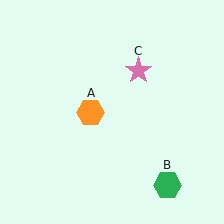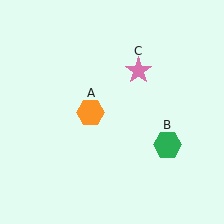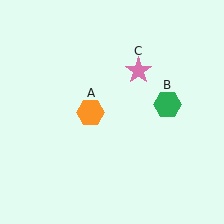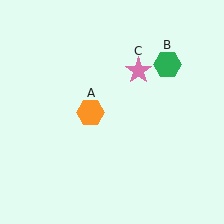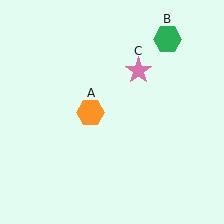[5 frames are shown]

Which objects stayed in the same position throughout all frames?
Orange hexagon (object A) and pink star (object C) remained stationary.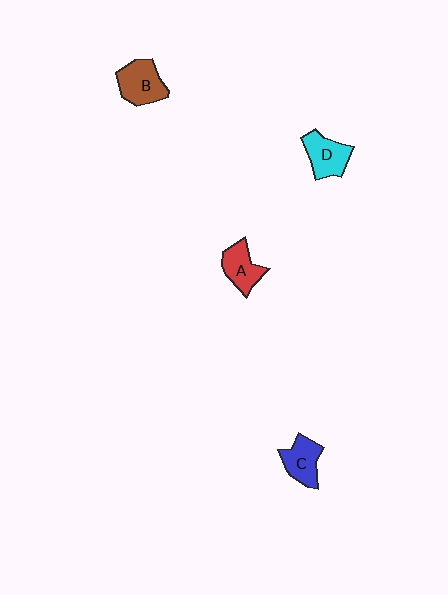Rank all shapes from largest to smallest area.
From largest to smallest: B (brown), D (cyan), C (blue), A (red).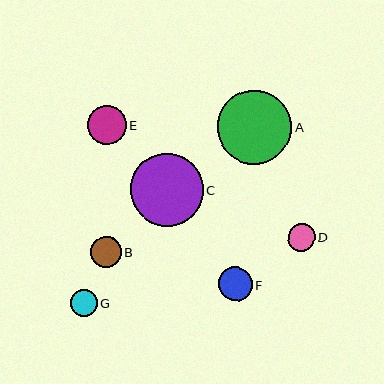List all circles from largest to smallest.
From largest to smallest: A, C, E, F, B, D, G.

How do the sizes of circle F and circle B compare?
Circle F and circle B are approximately the same size.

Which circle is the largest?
Circle A is the largest with a size of approximately 74 pixels.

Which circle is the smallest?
Circle G is the smallest with a size of approximately 27 pixels.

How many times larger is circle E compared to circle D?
Circle E is approximately 1.4 times the size of circle D.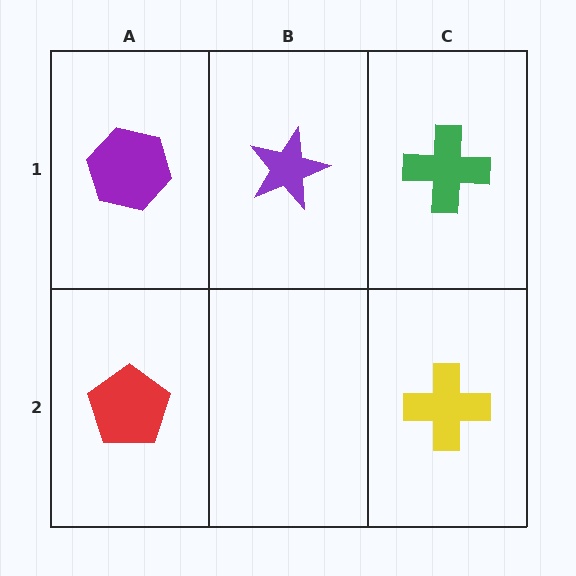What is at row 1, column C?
A green cross.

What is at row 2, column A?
A red pentagon.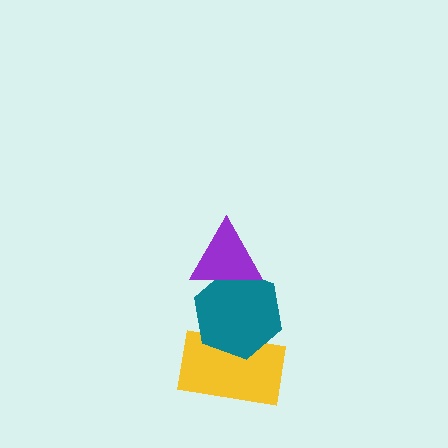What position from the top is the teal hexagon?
The teal hexagon is 2nd from the top.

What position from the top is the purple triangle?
The purple triangle is 1st from the top.